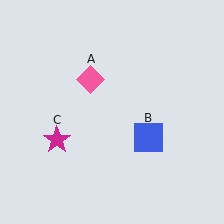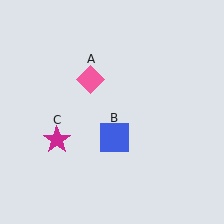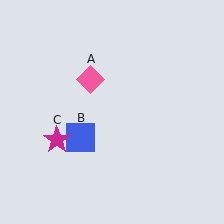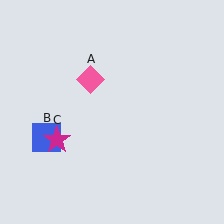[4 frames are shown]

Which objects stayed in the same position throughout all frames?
Pink diamond (object A) and magenta star (object C) remained stationary.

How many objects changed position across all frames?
1 object changed position: blue square (object B).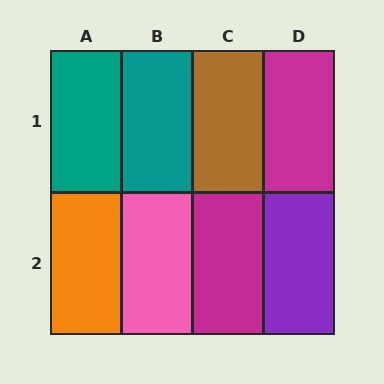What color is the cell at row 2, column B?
Pink.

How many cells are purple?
1 cell is purple.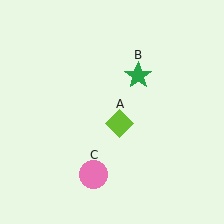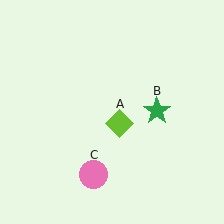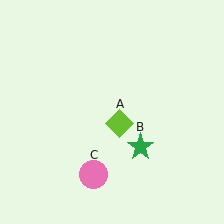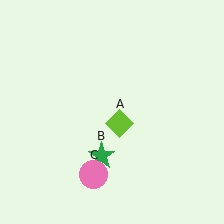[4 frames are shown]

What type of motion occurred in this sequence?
The green star (object B) rotated clockwise around the center of the scene.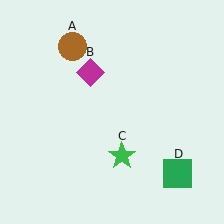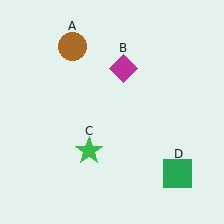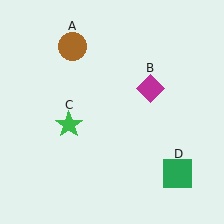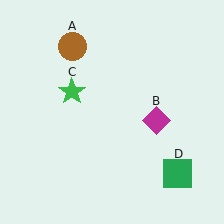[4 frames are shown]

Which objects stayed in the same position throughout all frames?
Brown circle (object A) and green square (object D) remained stationary.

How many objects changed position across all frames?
2 objects changed position: magenta diamond (object B), green star (object C).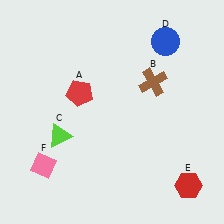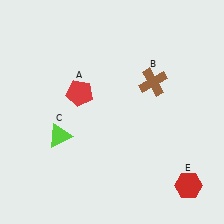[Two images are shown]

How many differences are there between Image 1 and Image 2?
There are 2 differences between the two images.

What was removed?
The pink diamond (F), the blue circle (D) were removed in Image 2.